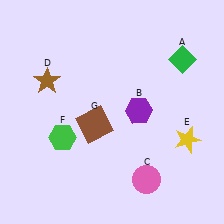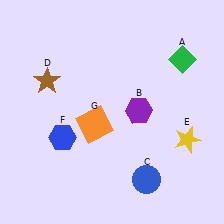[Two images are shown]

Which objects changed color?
C changed from pink to blue. F changed from green to blue. G changed from brown to orange.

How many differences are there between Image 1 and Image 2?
There are 3 differences between the two images.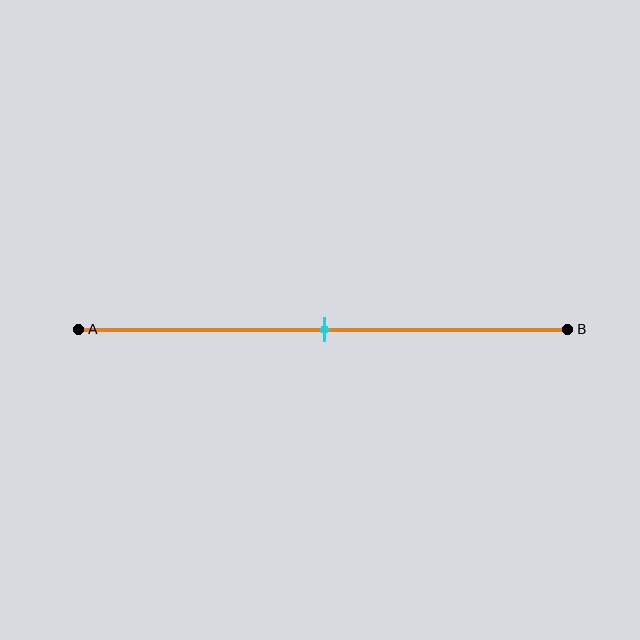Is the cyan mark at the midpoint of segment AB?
Yes, the mark is approximately at the midpoint.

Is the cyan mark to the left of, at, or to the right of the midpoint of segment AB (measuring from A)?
The cyan mark is approximately at the midpoint of segment AB.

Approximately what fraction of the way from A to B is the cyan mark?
The cyan mark is approximately 50% of the way from A to B.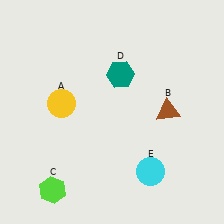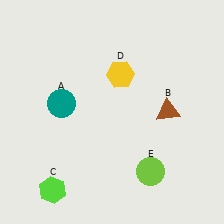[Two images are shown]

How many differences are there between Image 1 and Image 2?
There are 3 differences between the two images.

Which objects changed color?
A changed from yellow to teal. D changed from teal to yellow. E changed from cyan to lime.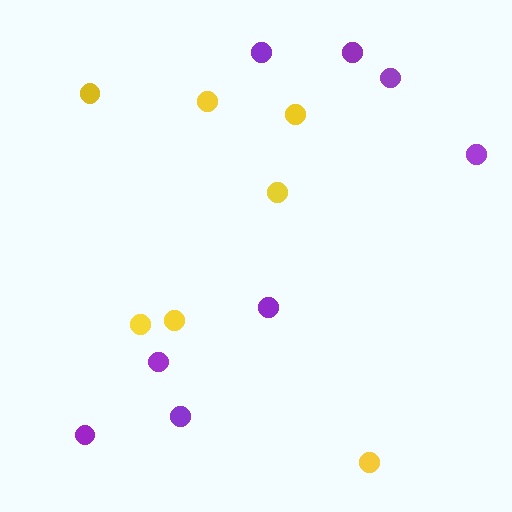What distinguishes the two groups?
There are 2 groups: one group of yellow circles (7) and one group of purple circles (8).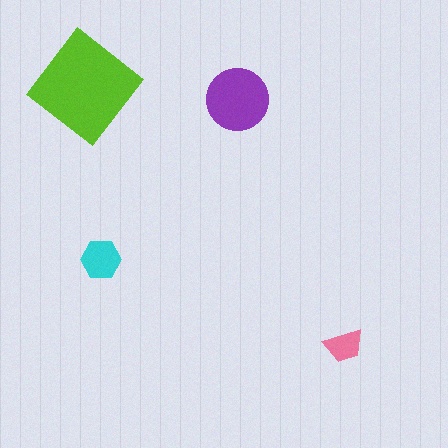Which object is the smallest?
The pink trapezoid.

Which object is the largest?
The lime diamond.